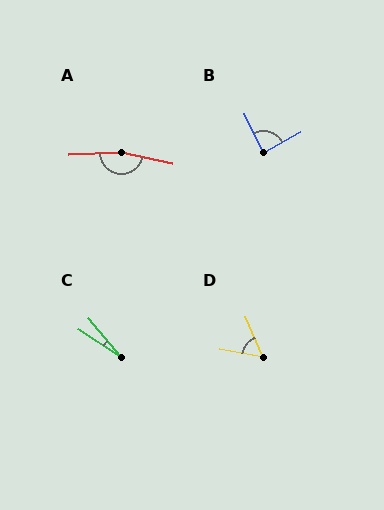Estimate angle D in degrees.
Approximately 57 degrees.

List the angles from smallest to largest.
C (16°), D (57°), B (85°), A (165°).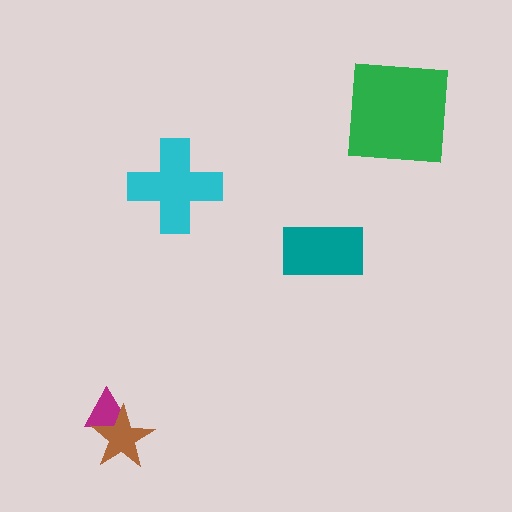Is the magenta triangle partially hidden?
Yes, it is partially covered by another shape.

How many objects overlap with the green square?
0 objects overlap with the green square.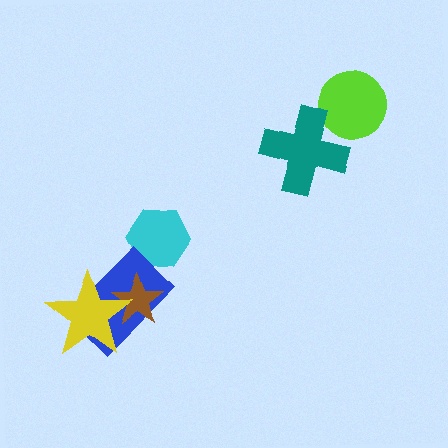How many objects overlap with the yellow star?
2 objects overlap with the yellow star.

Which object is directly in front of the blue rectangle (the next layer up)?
The brown star is directly in front of the blue rectangle.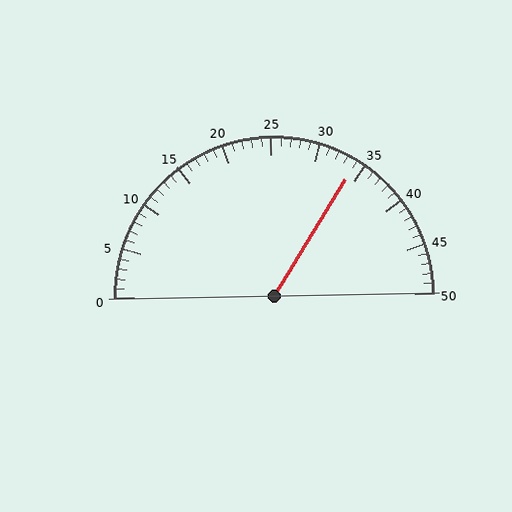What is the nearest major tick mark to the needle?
The nearest major tick mark is 35.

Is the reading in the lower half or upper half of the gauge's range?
The reading is in the upper half of the range (0 to 50).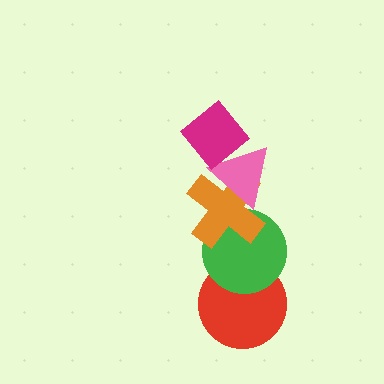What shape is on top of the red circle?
The green circle is on top of the red circle.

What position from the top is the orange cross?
The orange cross is 3rd from the top.